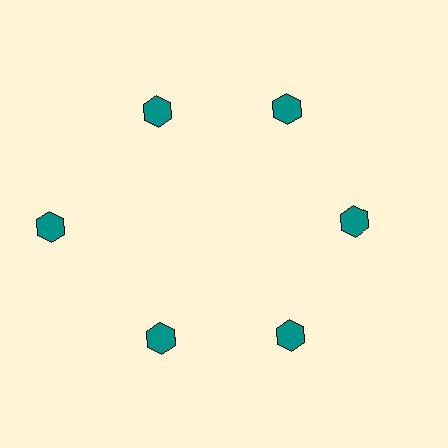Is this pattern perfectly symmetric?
No. The 6 teal hexagons are arranged in a ring, but one element near the 9 o'clock position is pushed outward from the center, breaking the 6-fold rotational symmetry.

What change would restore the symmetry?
The symmetry would be restored by moving it inward, back onto the ring so that all 6 hexagons sit at equal angles and equal distance from the center.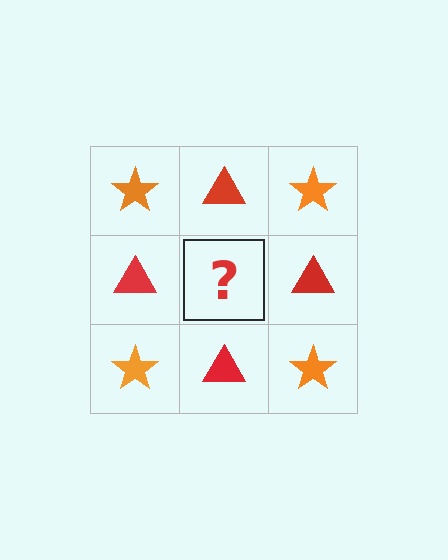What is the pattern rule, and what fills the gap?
The rule is that it alternates orange star and red triangle in a checkerboard pattern. The gap should be filled with an orange star.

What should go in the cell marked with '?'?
The missing cell should contain an orange star.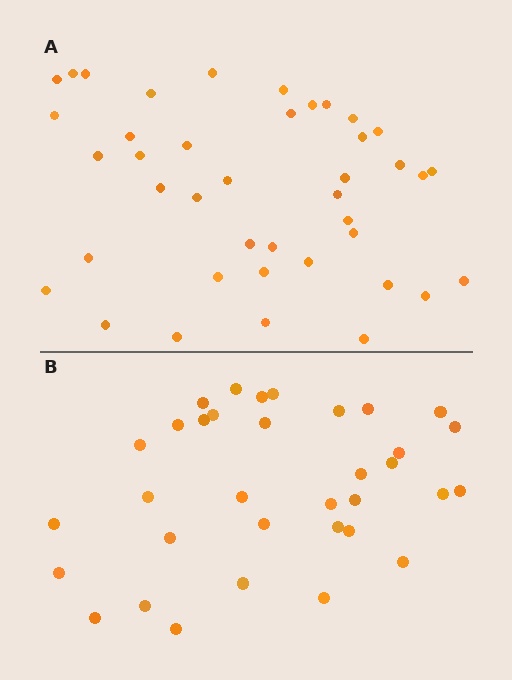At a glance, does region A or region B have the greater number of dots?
Region A (the top region) has more dots.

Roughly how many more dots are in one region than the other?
Region A has roughly 8 or so more dots than region B.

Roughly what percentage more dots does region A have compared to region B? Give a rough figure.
About 20% more.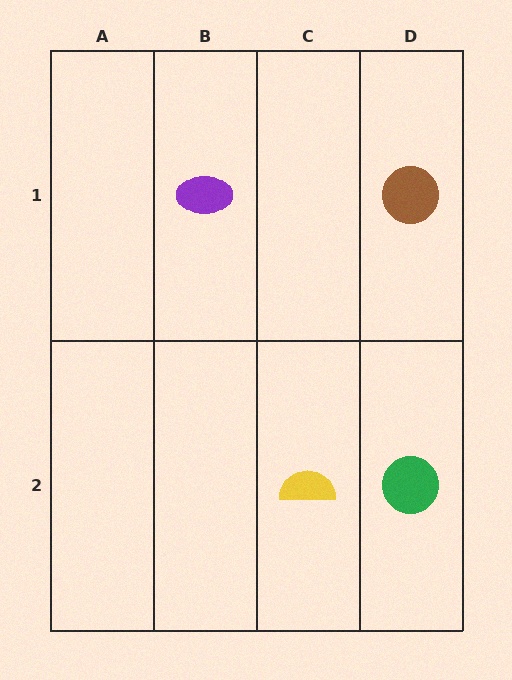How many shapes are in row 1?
2 shapes.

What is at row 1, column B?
A purple ellipse.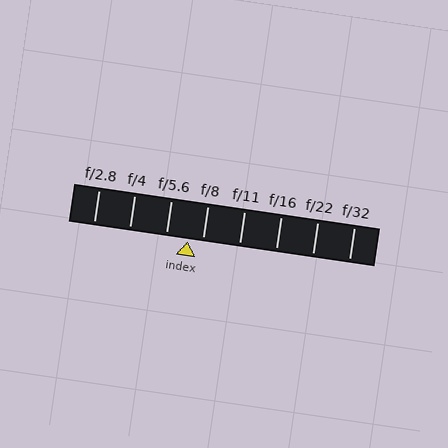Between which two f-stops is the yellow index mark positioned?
The index mark is between f/5.6 and f/8.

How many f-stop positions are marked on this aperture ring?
There are 8 f-stop positions marked.